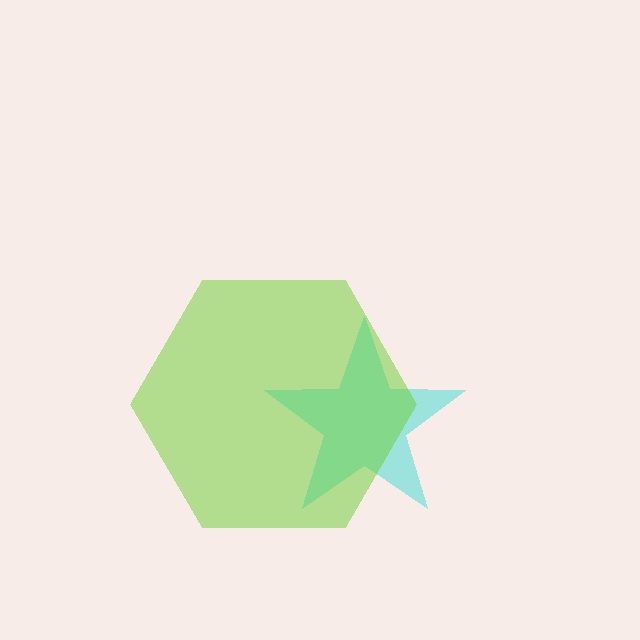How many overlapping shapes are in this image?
There are 2 overlapping shapes in the image.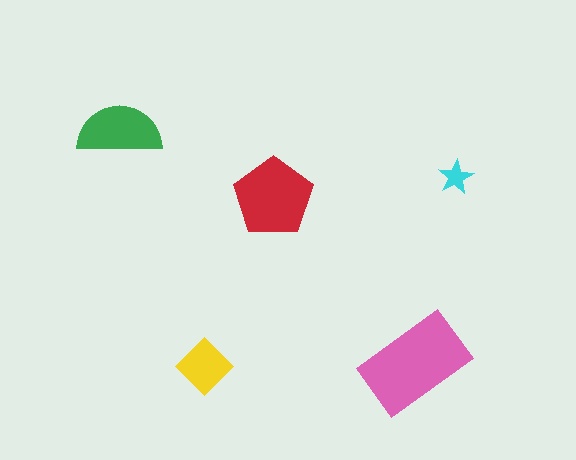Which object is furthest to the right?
The cyan star is rightmost.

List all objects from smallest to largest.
The cyan star, the yellow diamond, the green semicircle, the red pentagon, the pink rectangle.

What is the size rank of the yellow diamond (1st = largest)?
4th.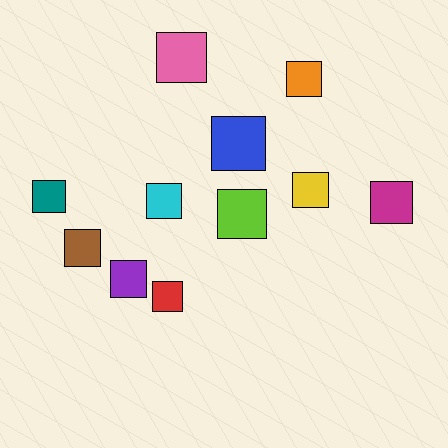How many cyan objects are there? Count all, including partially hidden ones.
There is 1 cyan object.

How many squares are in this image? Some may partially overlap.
There are 11 squares.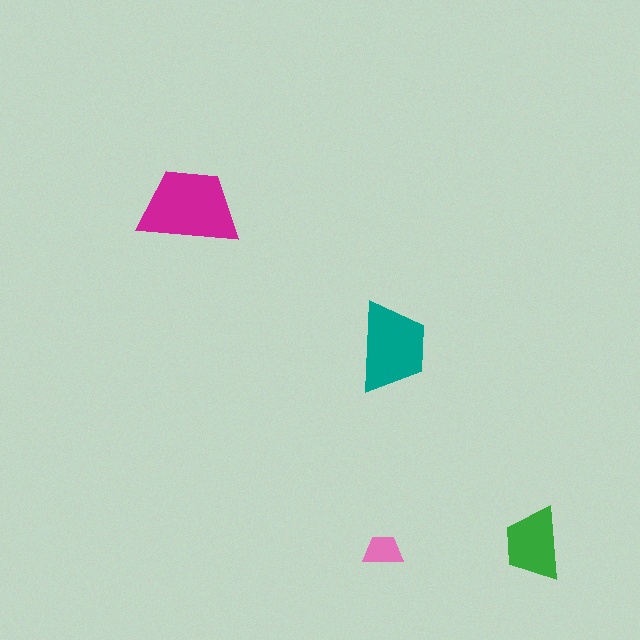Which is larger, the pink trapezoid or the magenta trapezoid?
The magenta one.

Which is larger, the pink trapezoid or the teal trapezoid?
The teal one.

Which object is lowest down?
The pink trapezoid is bottommost.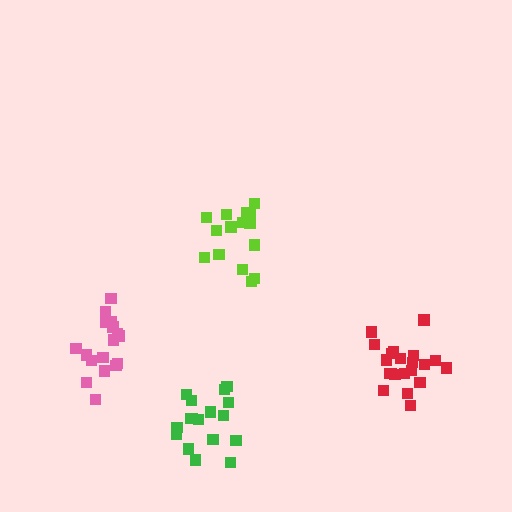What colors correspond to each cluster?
The clusters are colored: green, lime, pink, red.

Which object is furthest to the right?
The red cluster is rightmost.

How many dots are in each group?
Group 1: 17 dots, Group 2: 15 dots, Group 3: 17 dots, Group 4: 21 dots (70 total).